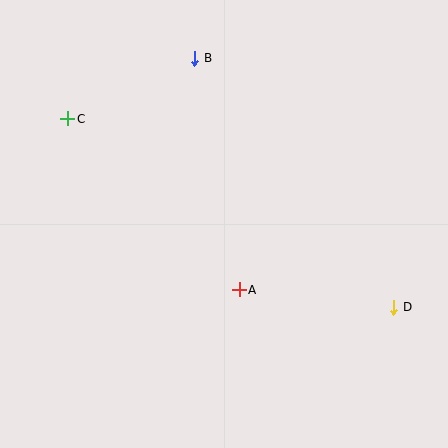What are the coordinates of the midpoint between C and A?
The midpoint between C and A is at (154, 204).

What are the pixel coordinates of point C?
Point C is at (68, 119).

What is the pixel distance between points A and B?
The distance between A and B is 236 pixels.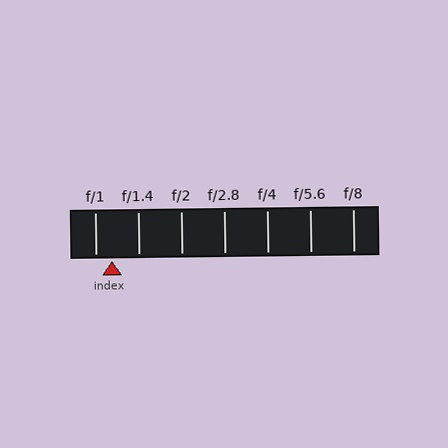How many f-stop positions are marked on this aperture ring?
There are 7 f-stop positions marked.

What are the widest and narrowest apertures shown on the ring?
The widest aperture shown is f/1 and the narrowest is f/8.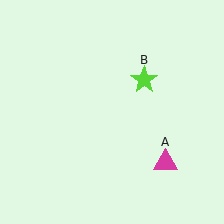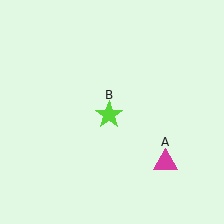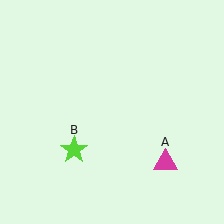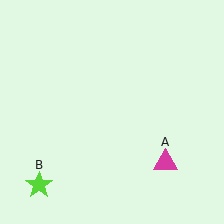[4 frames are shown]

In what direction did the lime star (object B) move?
The lime star (object B) moved down and to the left.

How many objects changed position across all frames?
1 object changed position: lime star (object B).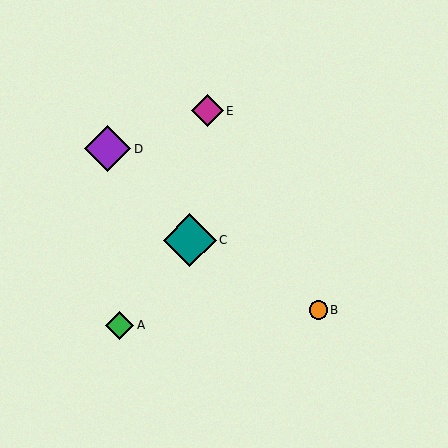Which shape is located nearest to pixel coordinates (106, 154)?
The purple diamond (labeled D) at (108, 149) is nearest to that location.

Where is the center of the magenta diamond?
The center of the magenta diamond is at (207, 111).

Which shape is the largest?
The teal diamond (labeled C) is the largest.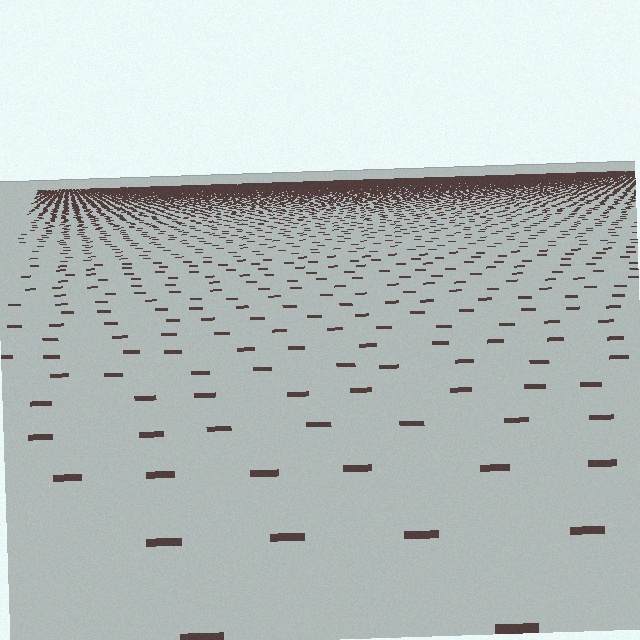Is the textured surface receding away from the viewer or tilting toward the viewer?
The surface is receding away from the viewer. Texture elements get smaller and denser toward the top.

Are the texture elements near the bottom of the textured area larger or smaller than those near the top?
Larger. Near the bottom, elements are closer to the viewer and appear at a bigger on-screen size.